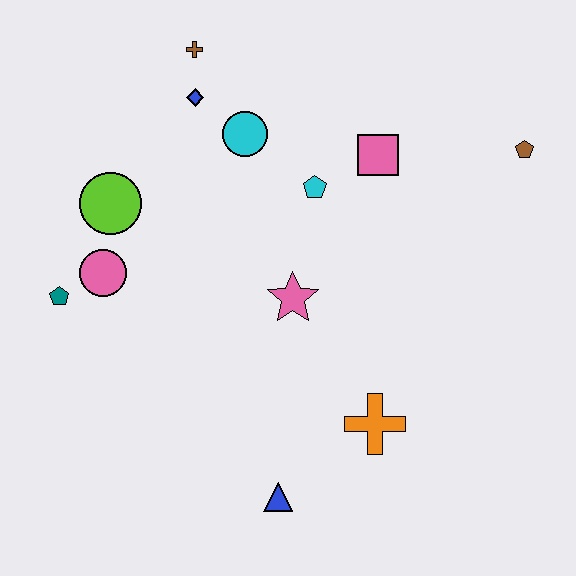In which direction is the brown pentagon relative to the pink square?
The brown pentagon is to the right of the pink square.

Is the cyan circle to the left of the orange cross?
Yes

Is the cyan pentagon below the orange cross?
No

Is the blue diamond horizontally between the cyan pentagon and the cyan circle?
No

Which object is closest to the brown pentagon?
The pink square is closest to the brown pentagon.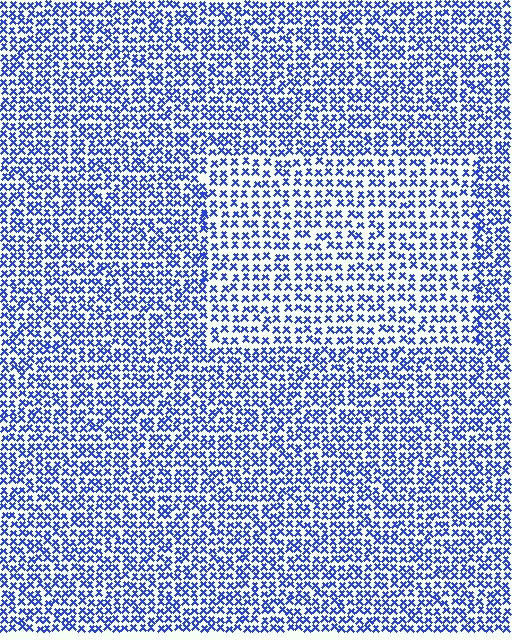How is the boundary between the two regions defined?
The boundary is defined by a change in element density (approximately 1.5x ratio). All elements are the same color, size, and shape.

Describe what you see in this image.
The image contains small blue elements arranged at two different densities. A rectangle-shaped region is visible where the elements are less densely packed than the surrounding area.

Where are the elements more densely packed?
The elements are more densely packed outside the rectangle boundary.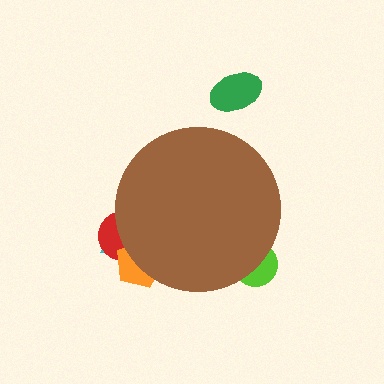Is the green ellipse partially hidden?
No, the green ellipse is fully visible.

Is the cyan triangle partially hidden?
Yes, the cyan triangle is partially hidden behind the brown circle.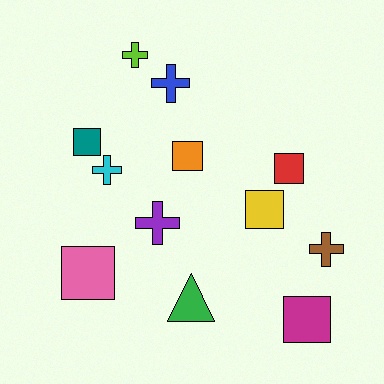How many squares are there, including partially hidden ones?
There are 6 squares.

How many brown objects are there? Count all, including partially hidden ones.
There is 1 brown object.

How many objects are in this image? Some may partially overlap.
There are 12 objects.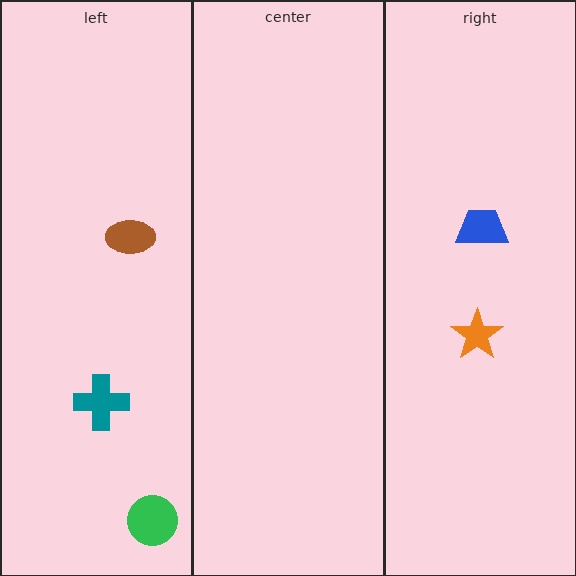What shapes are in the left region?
The brown ellipse, the green circle, the teal cross.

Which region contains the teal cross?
The left region.